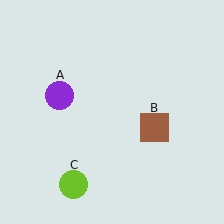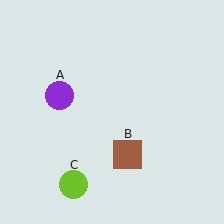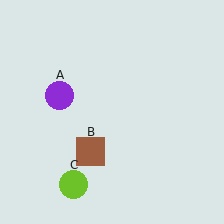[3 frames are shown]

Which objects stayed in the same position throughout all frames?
Purple circle (object A) and lime circle (object C) remained stationary.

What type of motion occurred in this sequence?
The brown square (object B) rotated clockwise around the center of the scene.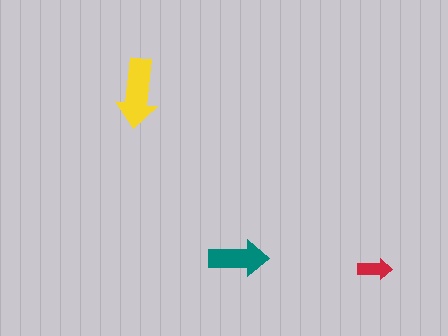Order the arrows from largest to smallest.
the yellow one, the teal one, the red one.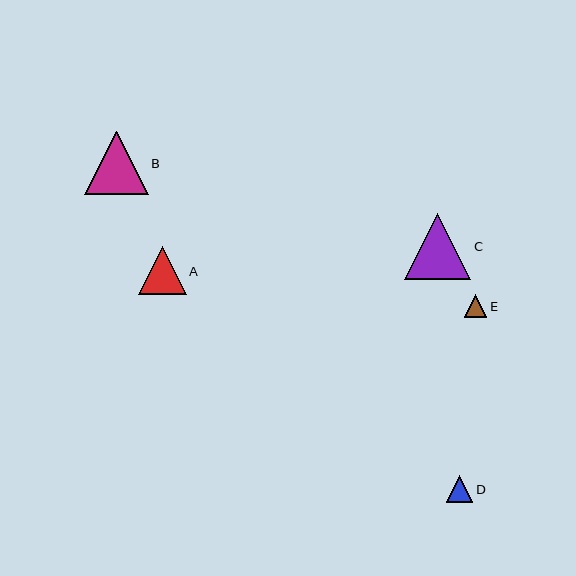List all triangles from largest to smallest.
From largest to smallest: C, B, A, D, E.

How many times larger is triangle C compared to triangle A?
Triangle C is approximately 1.4 times the size of triangle A.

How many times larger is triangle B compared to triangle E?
Triangle B is approximately 2.8 times the size of triangle E.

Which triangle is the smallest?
Triangle E is the smallest with a size of approximately 23 pixels.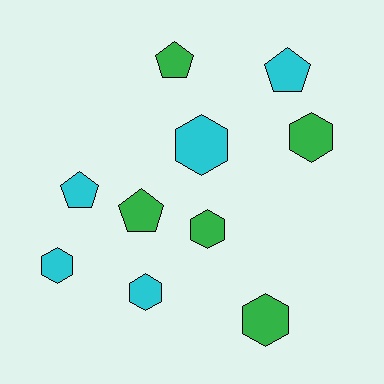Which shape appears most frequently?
Hexagon, with 6 objects.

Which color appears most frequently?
Cyan, with 5 objects.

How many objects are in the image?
There are 10 objects.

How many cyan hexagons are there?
There are 3 cyan hexagons.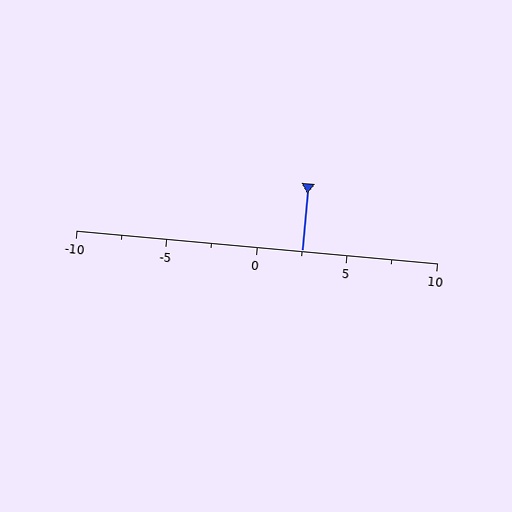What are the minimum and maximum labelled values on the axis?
The axis runs from -10 to 10.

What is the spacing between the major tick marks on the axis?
The major ticks are spaced 5 apart.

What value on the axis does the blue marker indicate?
The marker indicates approximately 2.5.